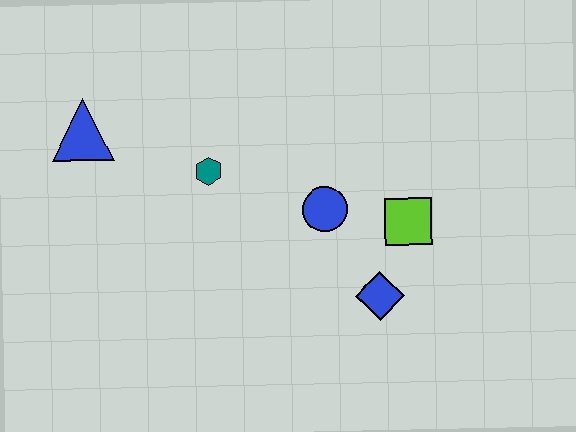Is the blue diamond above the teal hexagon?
No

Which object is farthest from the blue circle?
The blue triangle is farthest from the blue circle.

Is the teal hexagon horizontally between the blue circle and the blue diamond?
No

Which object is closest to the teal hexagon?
The blue circle is closest to the teal hexagon.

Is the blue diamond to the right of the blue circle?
Yes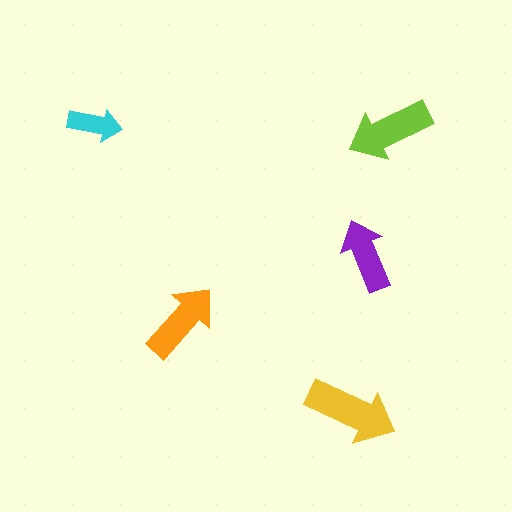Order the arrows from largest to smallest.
the yellow one, the lime one, the orange one, the purple one, the cyan one.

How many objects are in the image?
There are 5 objects in the image.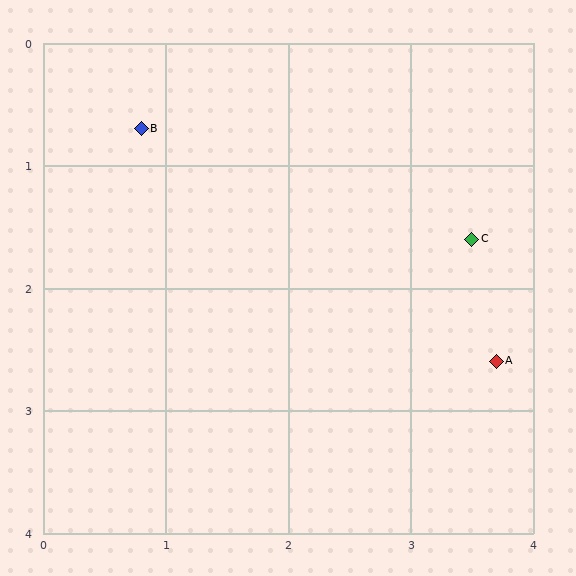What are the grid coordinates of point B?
Point B is at approximately (0.8, 0.7).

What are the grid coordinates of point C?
Point C is at approximately (3.5, 1.6).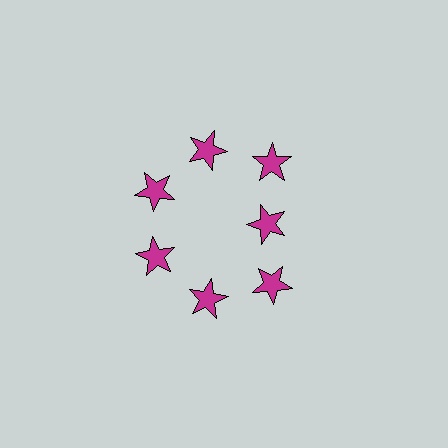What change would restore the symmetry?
The symmetry would be restored by moving it outward, back onto the ring so that all 7 stars sit at equal angles and equal distance from the center.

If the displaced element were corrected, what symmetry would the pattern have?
It would have 7-fold rotational symmetry — the pattern would map onto itself every 51 degrees.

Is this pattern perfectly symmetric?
No. The 7 magenta stars are arranged in a ring, but one element near the 3 o'clock position is pulled inward toward the center, breaking the 7-fold rotational symmetry.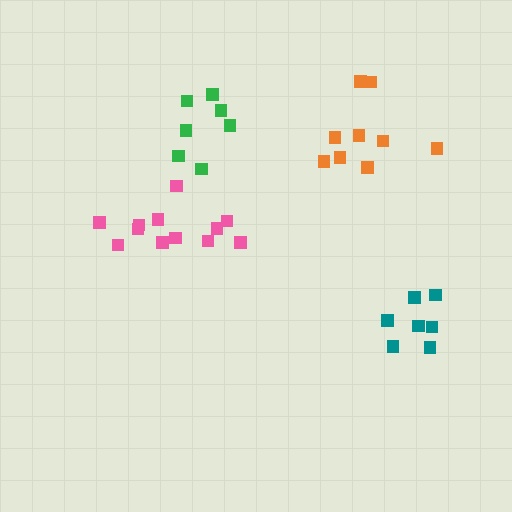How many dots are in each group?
Group 1: 9 dots, Group 2: 7 dots, Group 3: 7 dots, Group 4: 12 dots (35 total).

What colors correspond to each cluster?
The clusters are colored: orange, teal, green, pink.